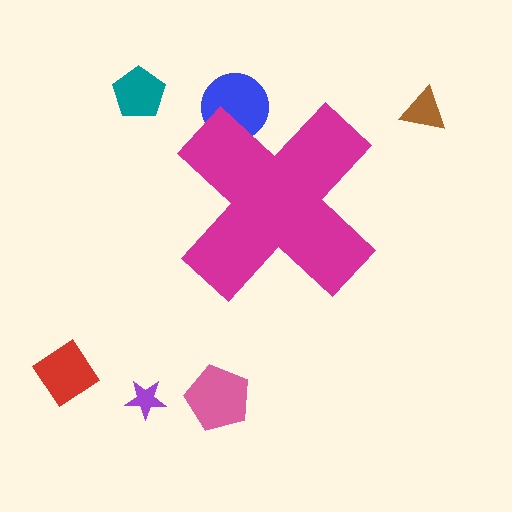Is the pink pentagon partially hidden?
No, the pink pentagon is fully visible.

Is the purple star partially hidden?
No, the purple star is fully visible.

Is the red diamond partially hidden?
No, the red diamond is fully visible.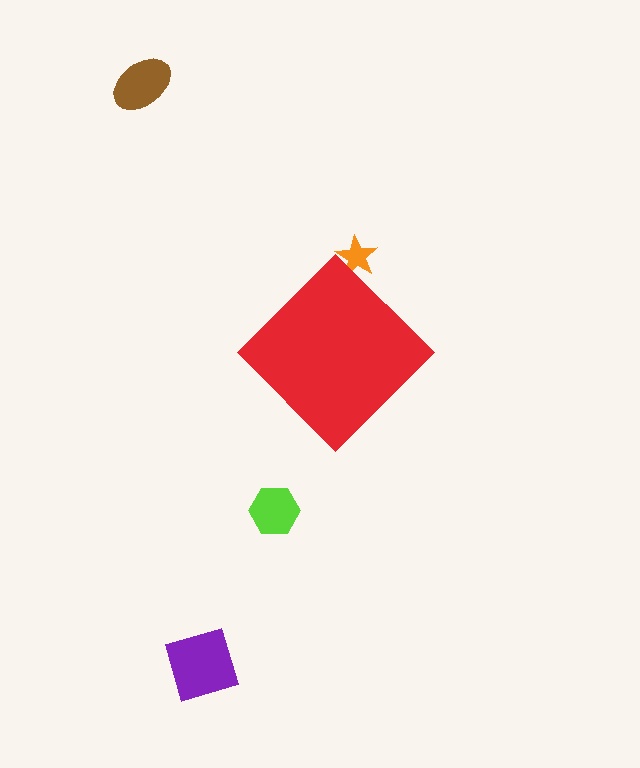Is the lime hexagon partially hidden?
No, the lime hexagon is fully visible.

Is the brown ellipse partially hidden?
No, the brown ellipse is fully visible.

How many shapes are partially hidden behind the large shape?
1 shape is partially hidden.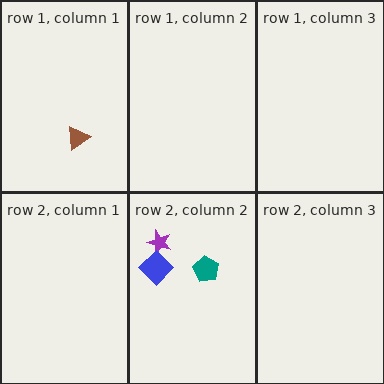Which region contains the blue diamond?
The row 2, column 2 region.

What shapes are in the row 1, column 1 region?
The brown triangle.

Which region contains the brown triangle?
The row 1, column 1 region.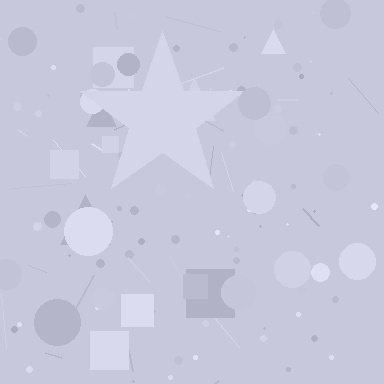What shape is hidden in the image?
A star is hidden in the image.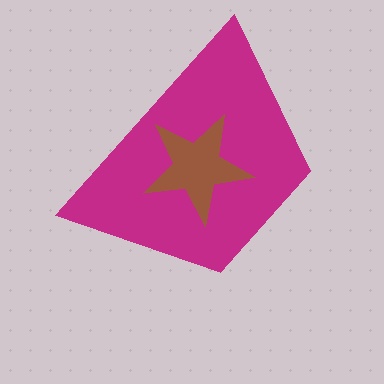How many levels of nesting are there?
2.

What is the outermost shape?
The magenta trapezoid.